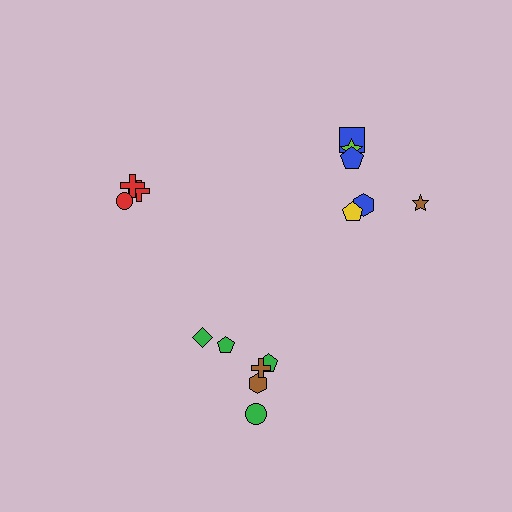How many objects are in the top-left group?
There are 3 objects.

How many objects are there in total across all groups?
There are 15 objects.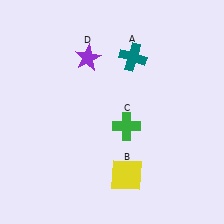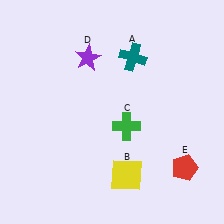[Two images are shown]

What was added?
A red pentagon (E) was added in Image 2.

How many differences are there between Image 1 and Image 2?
There is 1 difference between the two images.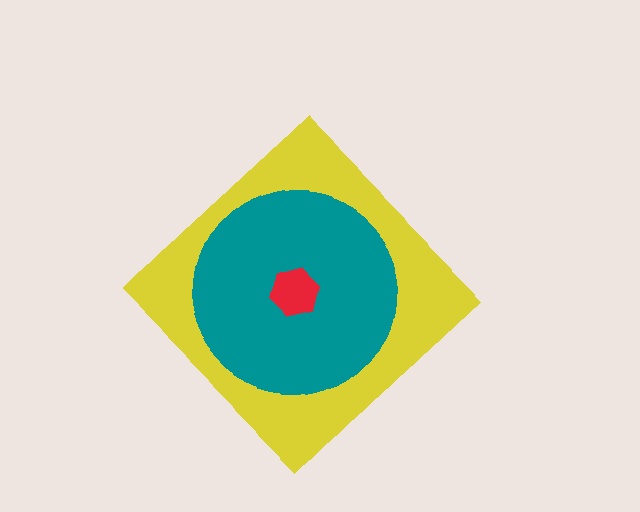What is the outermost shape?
The yellow diamond.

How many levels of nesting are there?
3.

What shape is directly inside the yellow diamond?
The teal circle.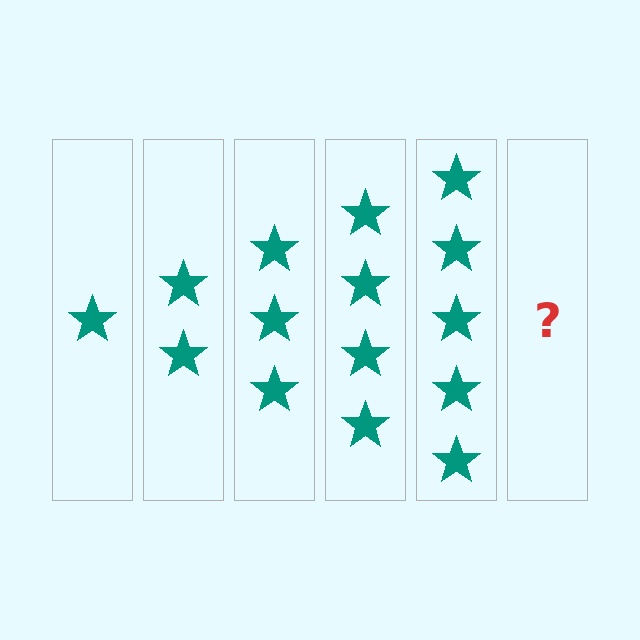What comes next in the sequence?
The next element should be 6 stars.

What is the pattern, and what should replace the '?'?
The pattern is that each step adds one more star. The '?' should be 6 stars.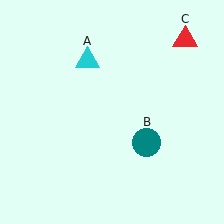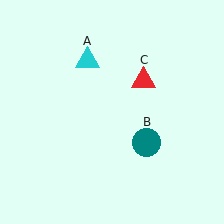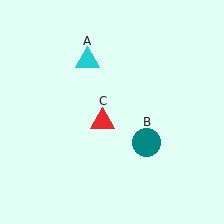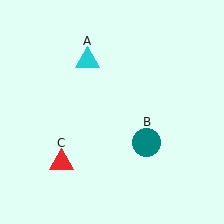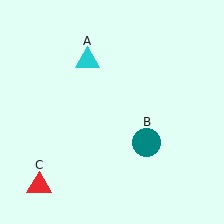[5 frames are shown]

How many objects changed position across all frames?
1 object changed position: red triangle (object C).